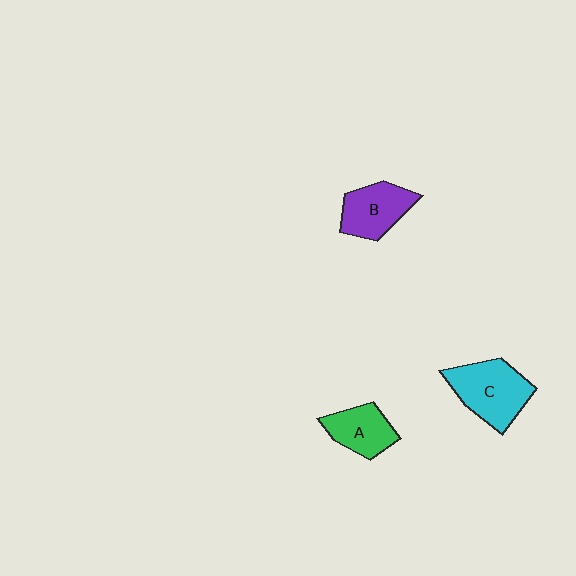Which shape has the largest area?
Shape C (cyan).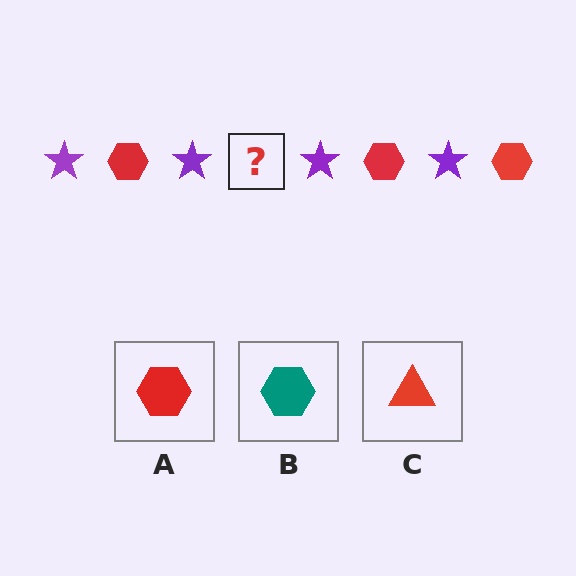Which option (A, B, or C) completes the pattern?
A.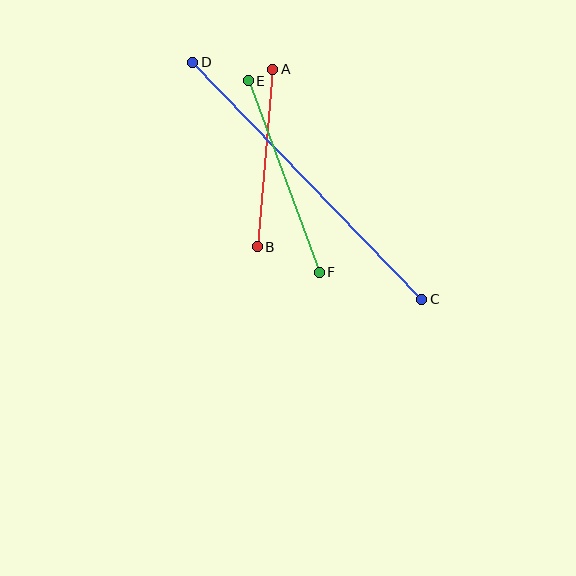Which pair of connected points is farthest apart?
Points C and D are farthest apart.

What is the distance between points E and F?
The distance is approximately 204 pixels.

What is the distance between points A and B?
The distance is approximately 178 pixels.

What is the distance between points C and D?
The distance is approximately 330 pixels.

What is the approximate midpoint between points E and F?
The midpoint is at approximately (284, 177) pixels.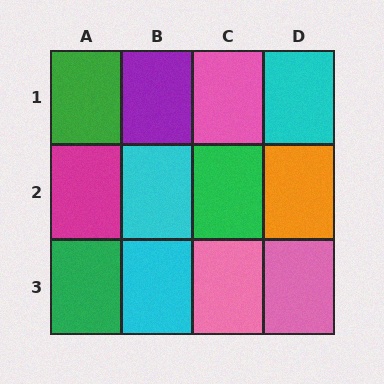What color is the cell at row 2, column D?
Orange.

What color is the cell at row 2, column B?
Cyan.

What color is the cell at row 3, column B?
Cyan.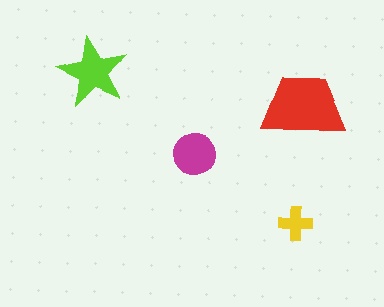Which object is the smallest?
The yellow cross.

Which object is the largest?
The red trapezoid.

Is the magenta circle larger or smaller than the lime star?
Smaller.